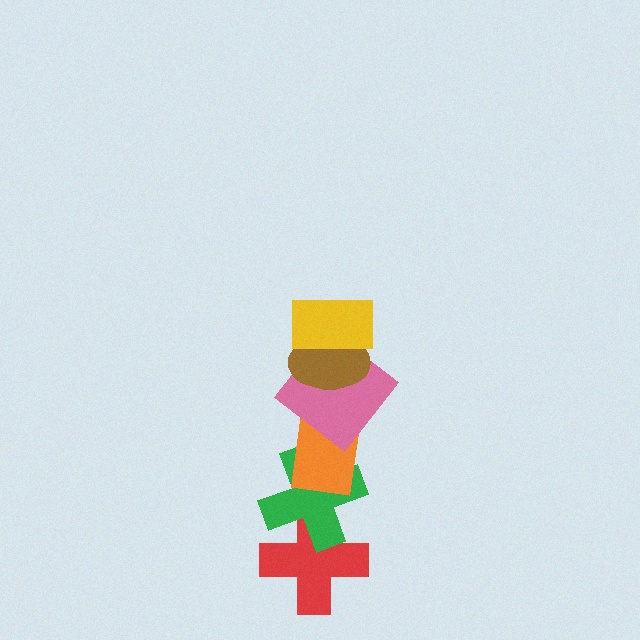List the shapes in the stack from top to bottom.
From top to bottom: the yellow rectangle, the brown ellipse, the pink diamond, the orange rectangle, the green cross, the red cross.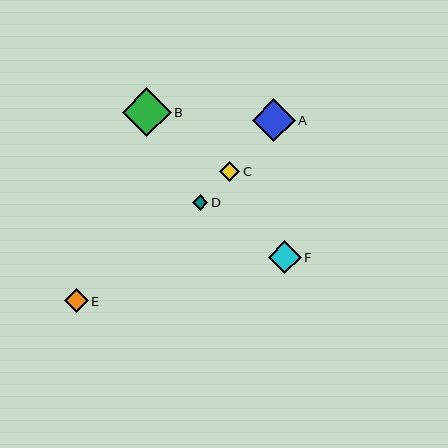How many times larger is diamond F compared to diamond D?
Diamond F is approximately 2.2 times the size of diamond D.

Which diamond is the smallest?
Diamond D is the smallest with a size of approximately 15 pixels.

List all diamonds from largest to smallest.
From largest to smallest: B, A, F, E, C, D.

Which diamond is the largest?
Diamond B is the largest with a size of approximately 49 pixels.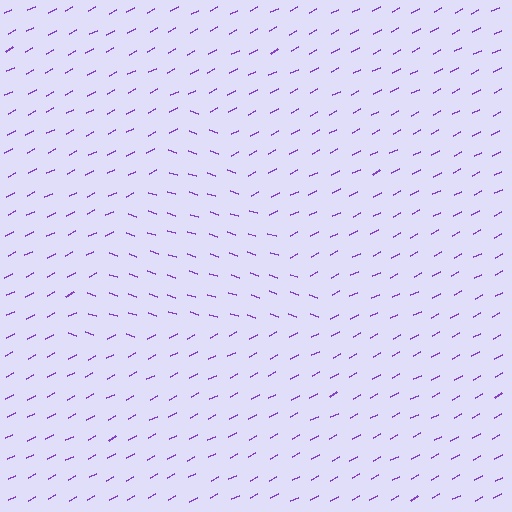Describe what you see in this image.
The image is filled with small purple line segments. A triangle region in the image has lines oriented differently from the surrounding lines, creating a visible texture boundary.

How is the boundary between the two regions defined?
The boundary is defined purely by a change in line orientation (approximately 45 degrees difference). All lines are the same color and thickness.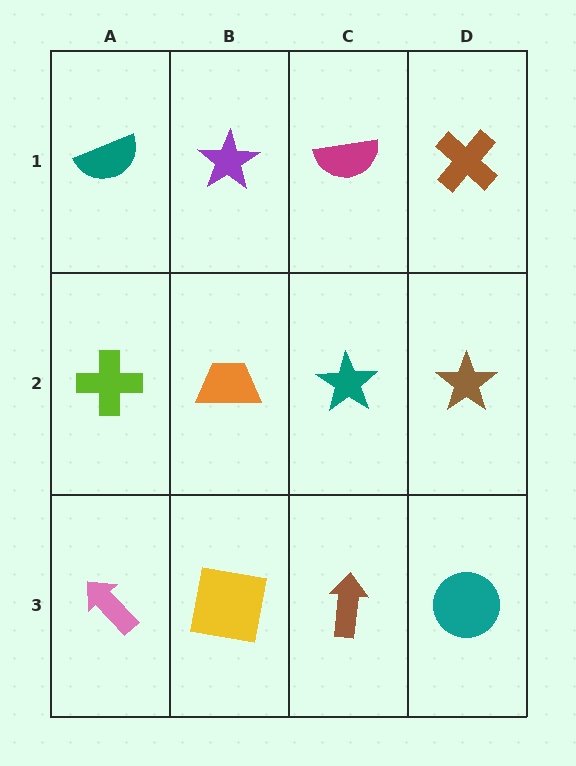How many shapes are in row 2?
4 shapes.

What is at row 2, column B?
An orange trapezoid.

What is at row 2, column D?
A brown star.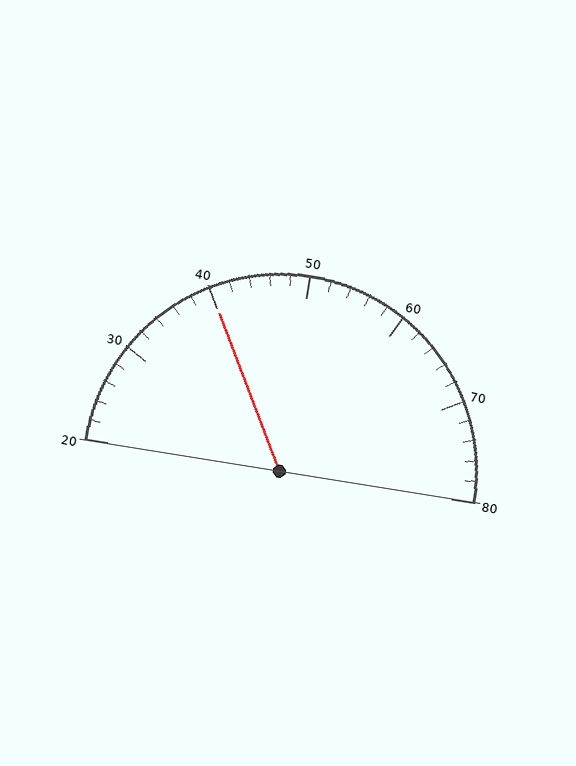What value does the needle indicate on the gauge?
The needle indicates approximately 40.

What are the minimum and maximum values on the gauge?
The gauge ranges from 20 to 80.